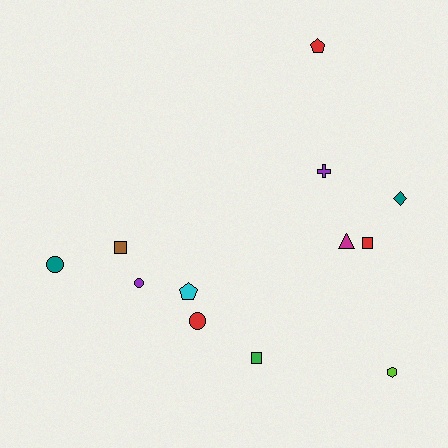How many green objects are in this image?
There is 1 green object.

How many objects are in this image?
There are 12 objects.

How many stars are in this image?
There are no stars.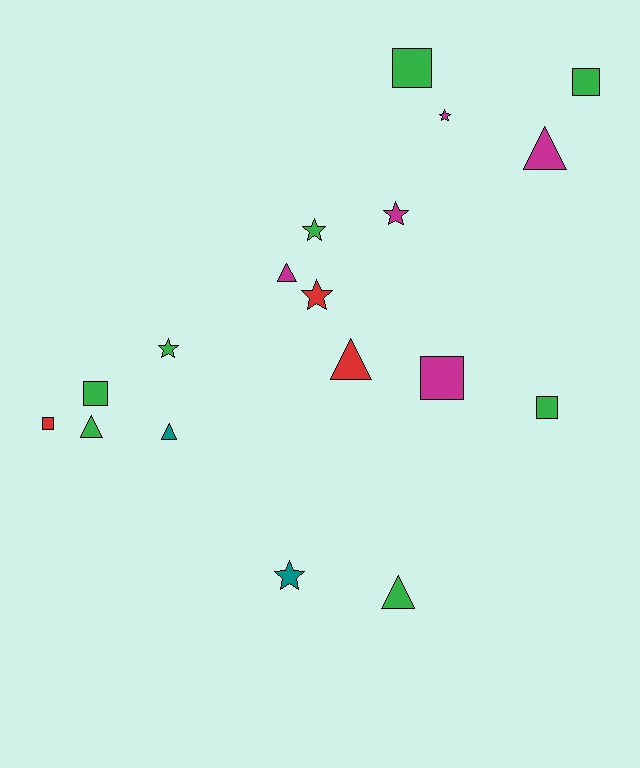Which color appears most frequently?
Green, with 8 objects.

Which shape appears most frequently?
Square, with 6 objects.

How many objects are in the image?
There are 18 objects.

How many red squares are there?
There is 1 red square.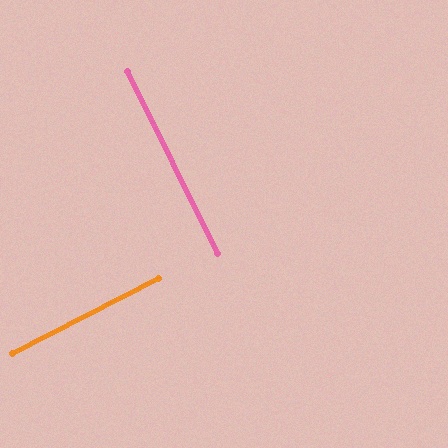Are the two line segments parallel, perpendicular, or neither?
Perpendicular — they meet at approximately 89°.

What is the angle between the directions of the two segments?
Approximately 89 degrees.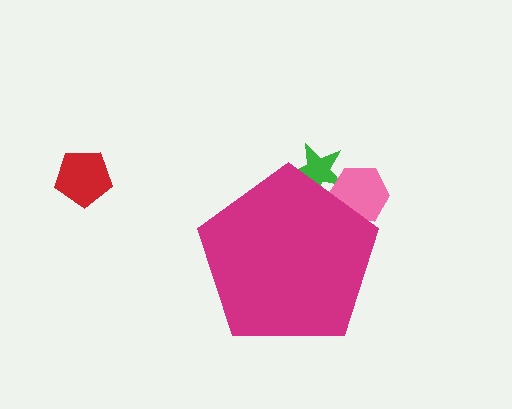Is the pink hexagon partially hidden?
Yes, the pink hexagon is partially hidden behind the magenta pentagon.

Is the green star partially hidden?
Yes, the green star is partially hidden behind the magenta pentagon.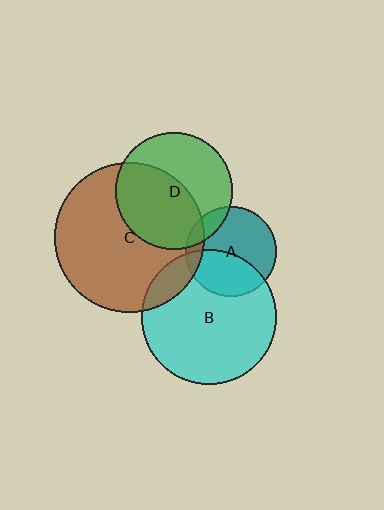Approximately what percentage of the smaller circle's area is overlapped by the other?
Approximately 15%.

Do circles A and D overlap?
Yes.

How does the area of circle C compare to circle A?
Approximately 2.7 times.